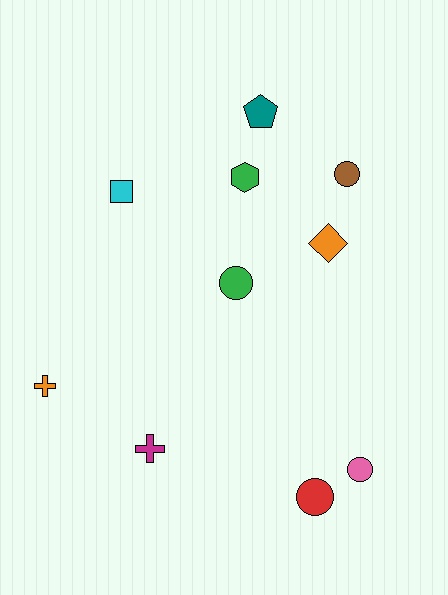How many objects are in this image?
There are 10 objects.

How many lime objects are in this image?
There are no lime objects.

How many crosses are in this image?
There are 2 crosses.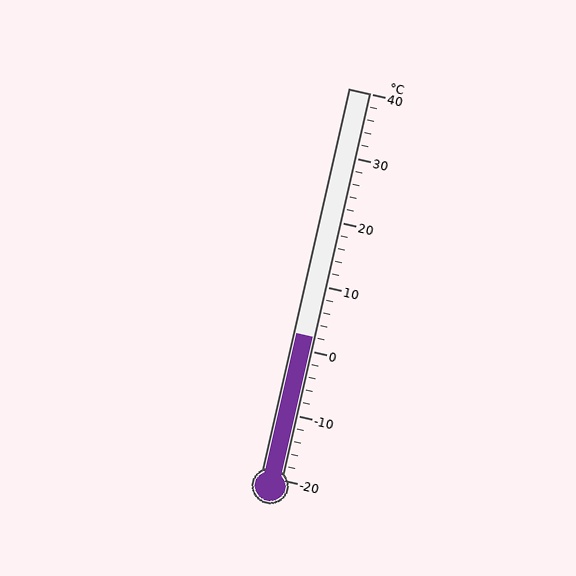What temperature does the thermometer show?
The thermometer shows approximately 2°C.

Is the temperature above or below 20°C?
The temperature is below 20°C.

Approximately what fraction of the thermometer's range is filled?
The thermometer is filled to approximately 35% of its range.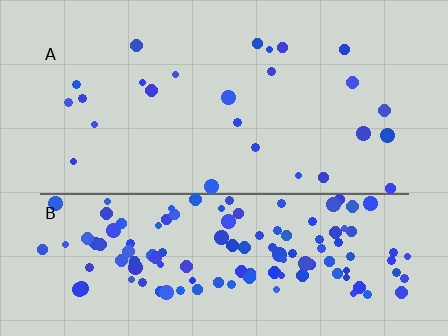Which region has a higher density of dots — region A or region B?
B (the bottom).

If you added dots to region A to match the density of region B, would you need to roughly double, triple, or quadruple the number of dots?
Approximately quadruple.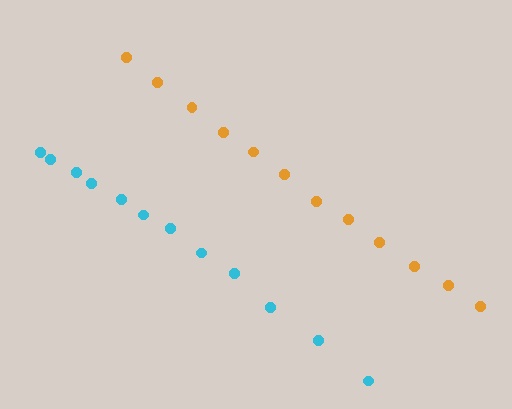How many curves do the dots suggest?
There are 2 distinct paths.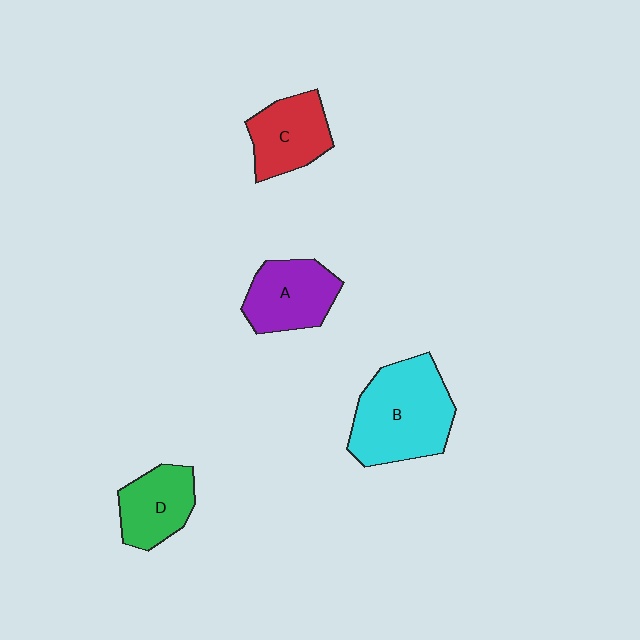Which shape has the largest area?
Shape B (cyan).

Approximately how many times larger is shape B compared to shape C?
Approximately 1.7 times.